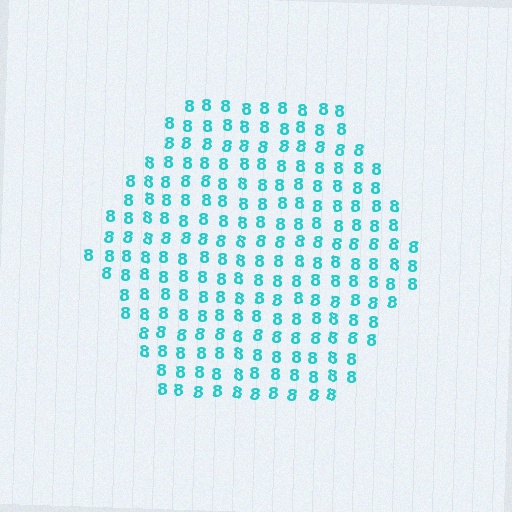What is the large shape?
The large shape is a hexagon.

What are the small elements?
The small elements are digit 8's.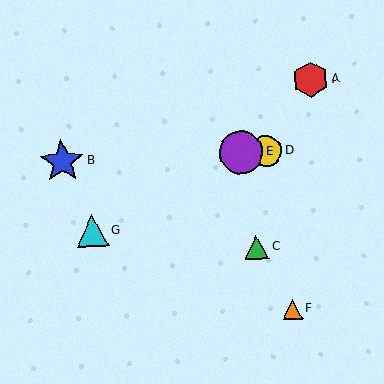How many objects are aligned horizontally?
3 objects (B, D, E) are aligned horizontally.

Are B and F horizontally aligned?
No, B is at y≈162 and F is at y≈309.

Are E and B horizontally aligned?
Yes, both are at y≈152.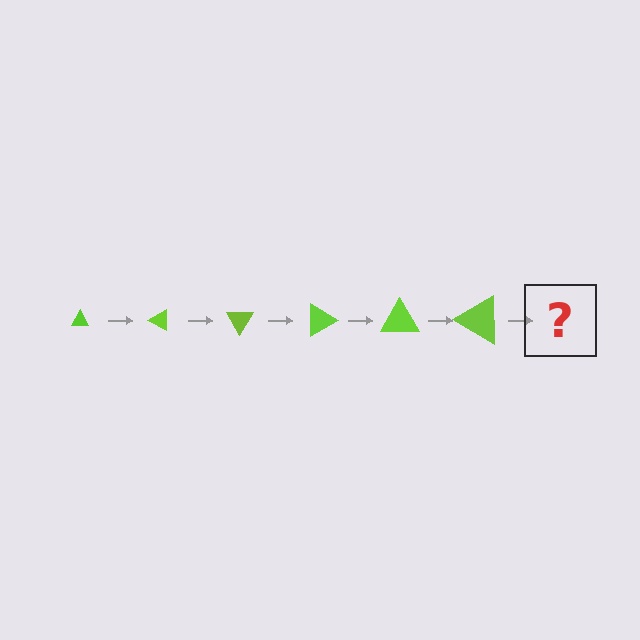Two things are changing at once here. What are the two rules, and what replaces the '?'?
The two rules are that the triangle grows larger each step and it rotates 30 degrees each step. The '?' should be a triangle, larger than the previous one and rotated 180 degrees from the start.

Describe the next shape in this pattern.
It should be a triangle, larger than the previous one and rotated 180 degrees from the start.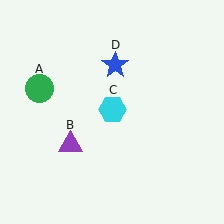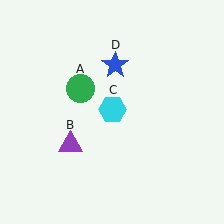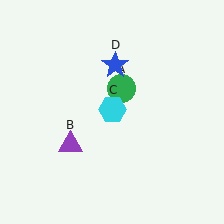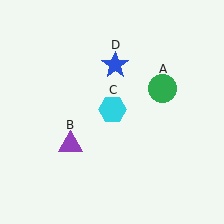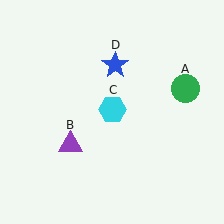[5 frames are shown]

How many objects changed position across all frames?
1 object changed position: green circle (object A).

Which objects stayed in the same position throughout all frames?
Purple triangle (object B) and cyan hexagon (object C) and blue star (object D) remained stationary.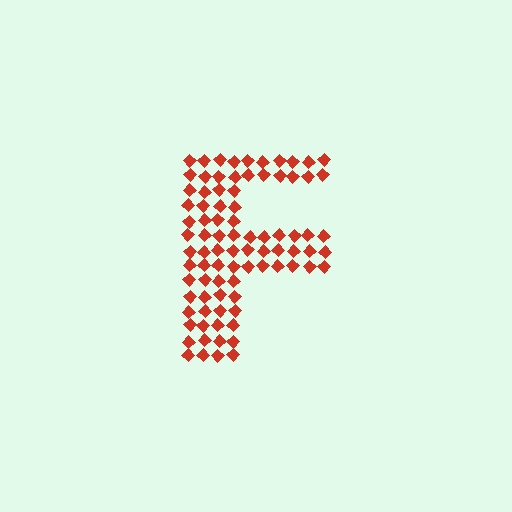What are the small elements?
The small elements are diamonds.